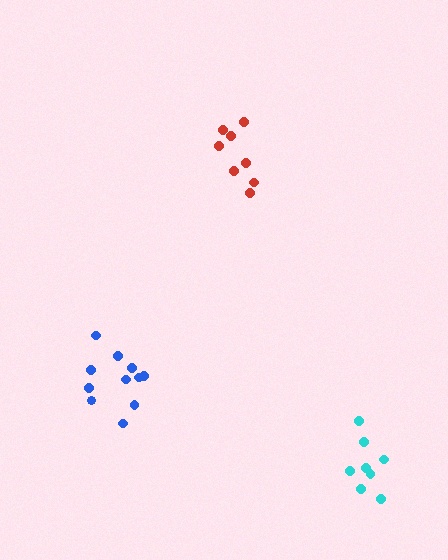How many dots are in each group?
Group 1: 8 dots, Group 2: 11 dots, Group 3: 8 dots (27 total).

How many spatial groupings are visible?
There are 3 spatial groupings.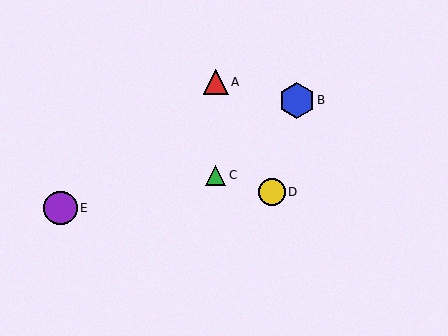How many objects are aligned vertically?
2 objects (A, C) are aligned vertically.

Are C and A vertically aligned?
Yes, both are at x≈216.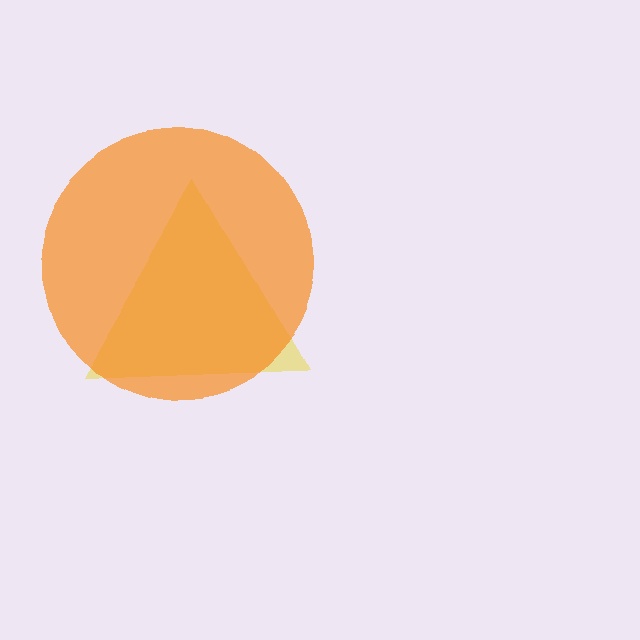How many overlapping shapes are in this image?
There are 2 overlapping shapes in the image.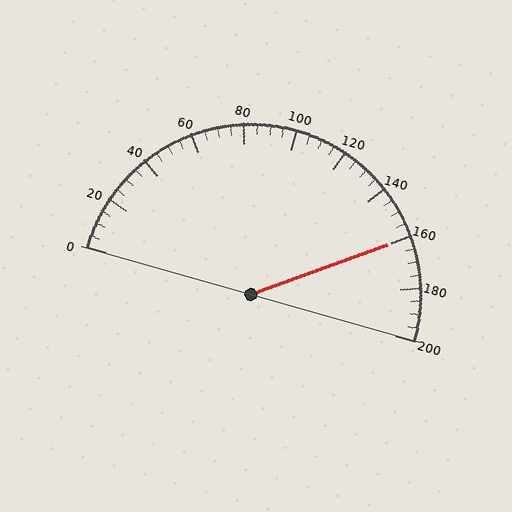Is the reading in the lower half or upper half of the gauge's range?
The reading is in the upper half of the range (0 to 200).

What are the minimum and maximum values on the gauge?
The gauge ranges from 0 to 200.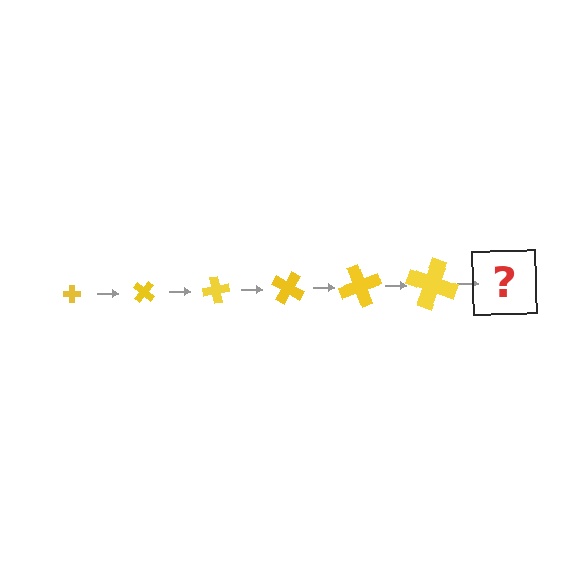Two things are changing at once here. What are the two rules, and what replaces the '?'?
The two rules are that the cross grows larger each step and it rotates 40 degrees each step. The '?' should be a cross, larger than the previous one and rotated 240 degrees from the start.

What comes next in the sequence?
The next element should be a cross, larger than the previous one and rotated 240 degrees from the start.